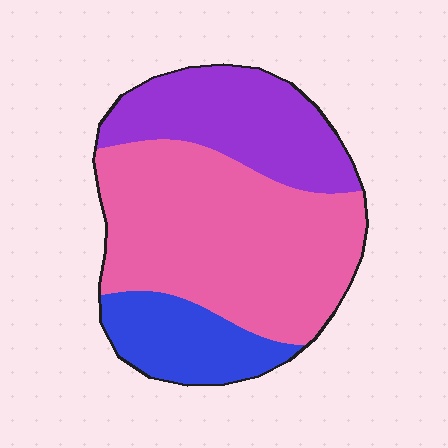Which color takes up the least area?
Blue, at roughly 15%.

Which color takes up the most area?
Pink, at roughly 55%.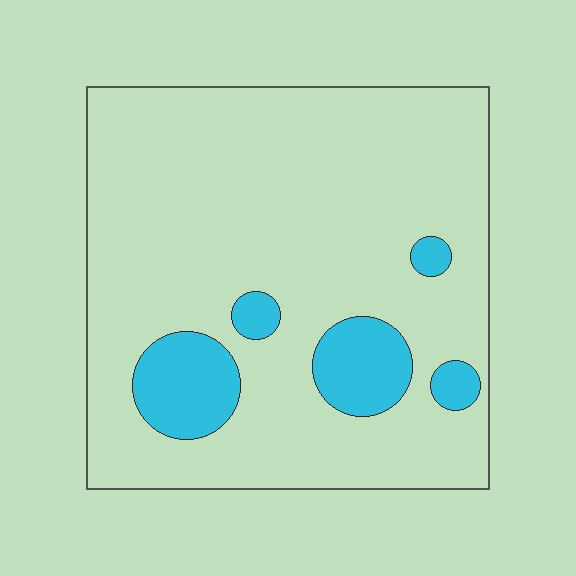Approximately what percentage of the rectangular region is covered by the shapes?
Approximately 15%.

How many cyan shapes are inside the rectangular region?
5.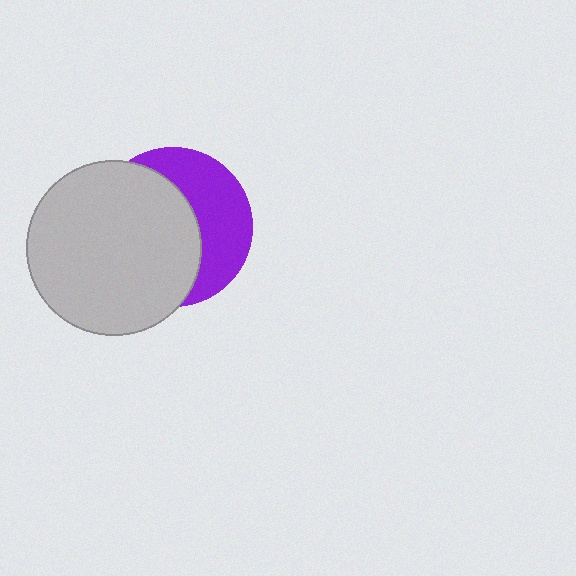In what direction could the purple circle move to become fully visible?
The purple circle could move right. That would shift it out from behind the light gray circle entirely.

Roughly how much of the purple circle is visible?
A small part of it is visible (roughly 41%).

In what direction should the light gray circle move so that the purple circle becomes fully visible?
The light gray circle should move left. That is the shortest direction to clear the overlap and leave the purple circle fully visible.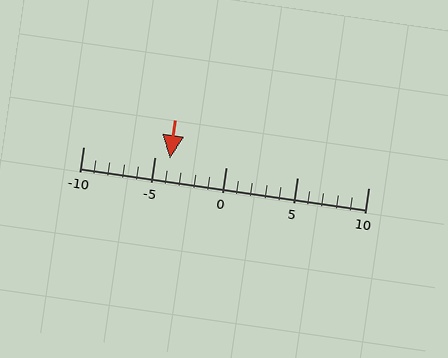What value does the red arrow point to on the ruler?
The red arrow points to approximately -4.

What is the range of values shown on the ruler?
The ruler shows values from -10 to 10.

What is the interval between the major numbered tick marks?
The major tick marks are spaced 5 units apart.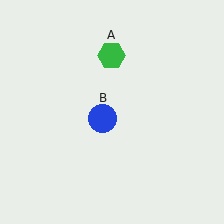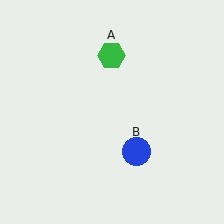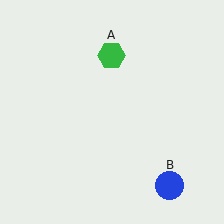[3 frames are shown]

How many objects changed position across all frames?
1 object changed position: blue circle (object B).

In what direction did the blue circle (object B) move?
The blue circle (object B) moved down and to the right.